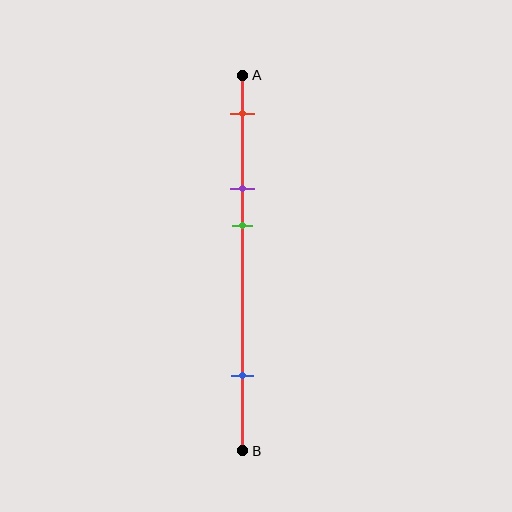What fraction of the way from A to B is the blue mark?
The blue mark is approximately 80% (0.8) of the way from A to B.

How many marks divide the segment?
There are 4 marks dividing the segment.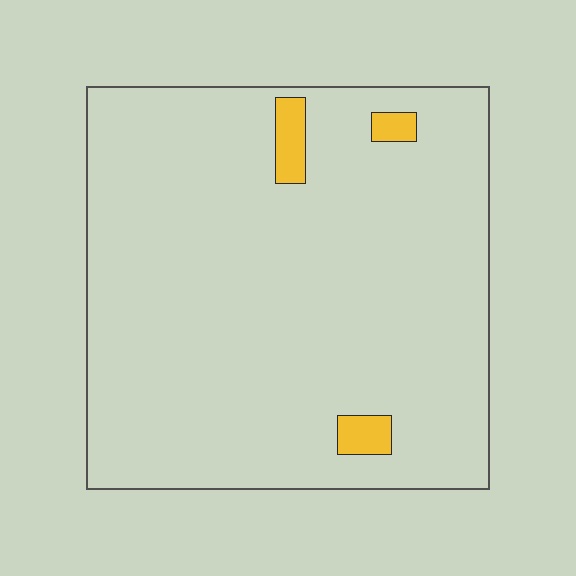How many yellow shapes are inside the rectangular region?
3.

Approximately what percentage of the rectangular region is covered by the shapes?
Approximately 5%.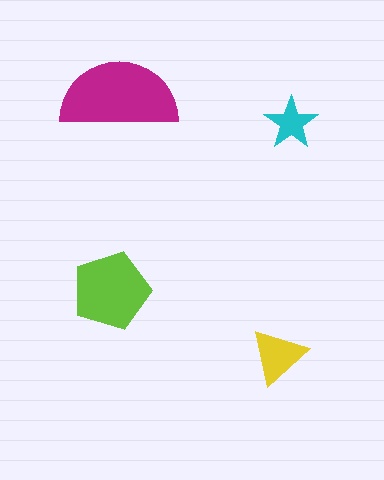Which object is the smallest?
The cyan star.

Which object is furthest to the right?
The cyan star is rightmost.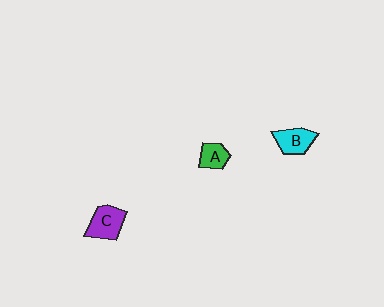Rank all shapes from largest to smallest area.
From largest to smallest: C (purple), B (cyan), A (green).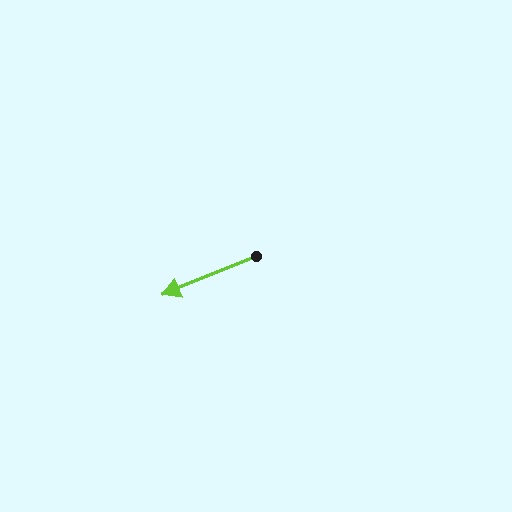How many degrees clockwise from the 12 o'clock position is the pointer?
Approximately 248 degrees.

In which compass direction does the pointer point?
West.